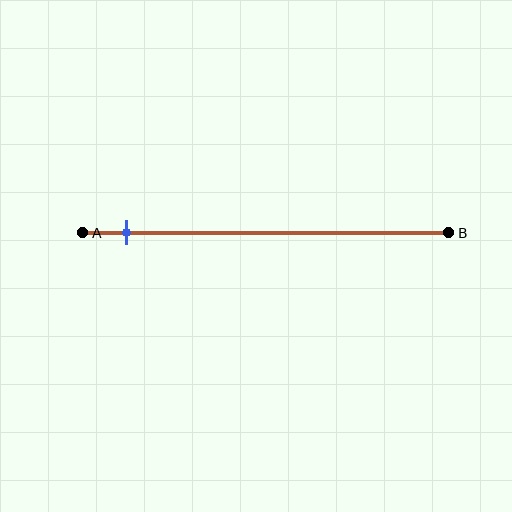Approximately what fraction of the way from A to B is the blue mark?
The blue mark is approximately 10% of the way from A to B.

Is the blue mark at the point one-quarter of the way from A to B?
No, the mark is at about 10% from A, not at the 25% one-quarter point.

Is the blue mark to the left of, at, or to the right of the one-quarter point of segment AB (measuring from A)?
The blue mark is to the left of the one-quarter point of segment AB.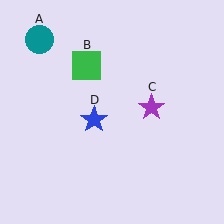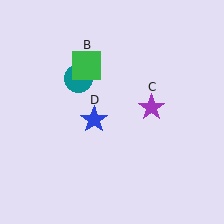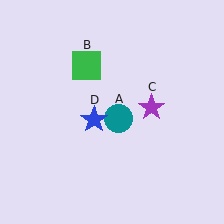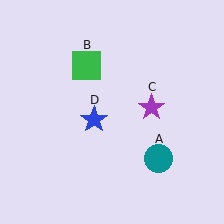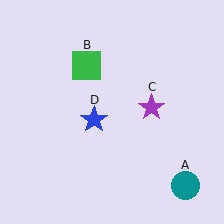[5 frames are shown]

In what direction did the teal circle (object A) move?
The teal circle (object A) moved down and to the right.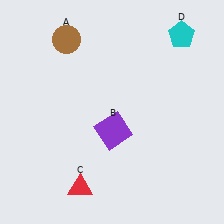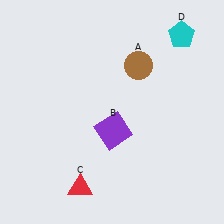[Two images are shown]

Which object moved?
The brown circle (A) moved right.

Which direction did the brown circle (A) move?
The brown circle (A) moved right.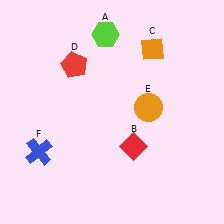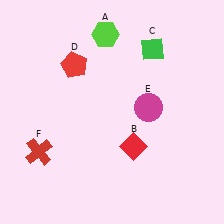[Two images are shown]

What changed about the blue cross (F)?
In Image 1, F is blue. In Image 2, it changed to red.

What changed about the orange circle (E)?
In Image 1, E is orange. In Image 2, it changed to magenta.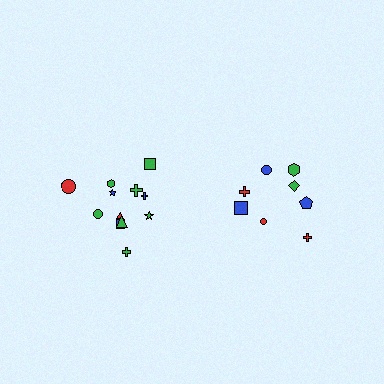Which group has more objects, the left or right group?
The left group.